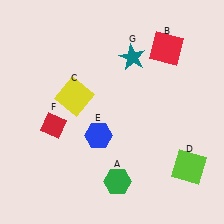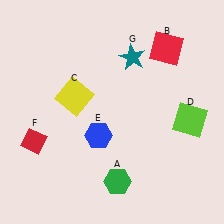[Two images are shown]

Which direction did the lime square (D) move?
The lime square (D) moved up.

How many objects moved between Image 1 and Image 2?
2 objects moved between the two images.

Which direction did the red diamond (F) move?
The red diamond (F) moved left.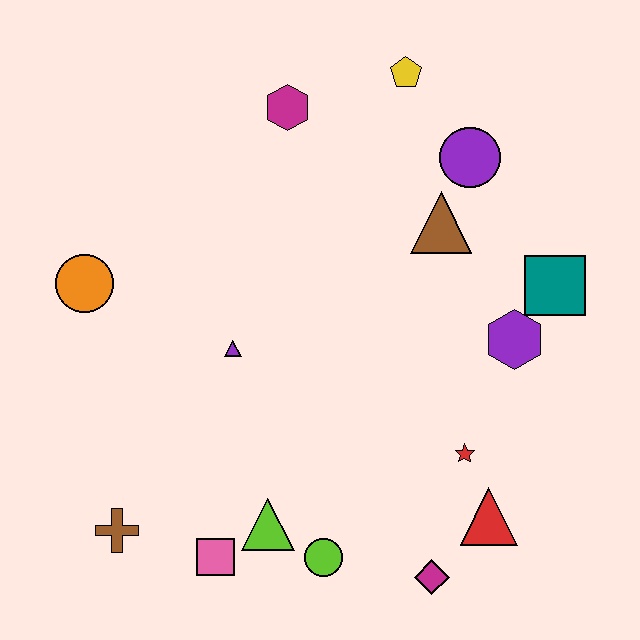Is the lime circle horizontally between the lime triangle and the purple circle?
Yes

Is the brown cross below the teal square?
Yes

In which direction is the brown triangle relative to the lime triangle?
The brown triangle is above the lime triangle.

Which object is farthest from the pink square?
The yellow pentagon is farthest from the pink square.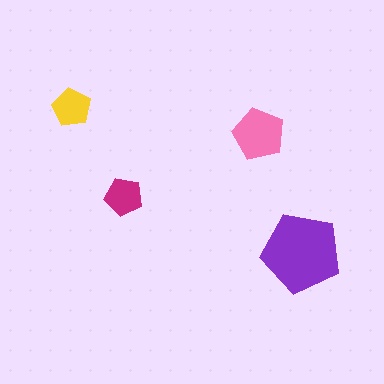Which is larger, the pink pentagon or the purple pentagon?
The purple one.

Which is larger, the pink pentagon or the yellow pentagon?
The pink one.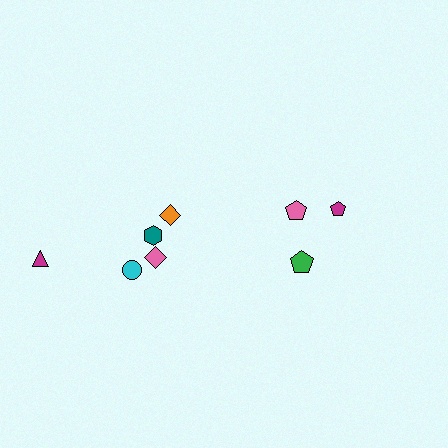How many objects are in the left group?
There are 5 objects.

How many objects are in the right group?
There are 3 objects.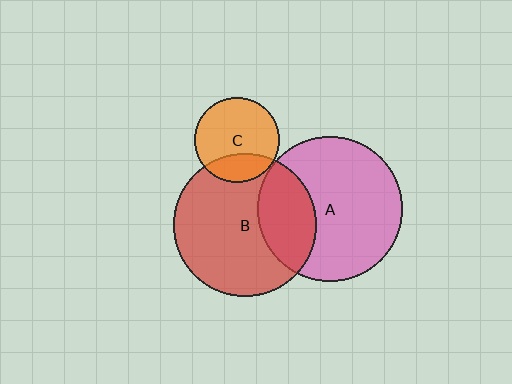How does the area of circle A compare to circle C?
Approximately 2.9 times.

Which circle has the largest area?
Circle A (pink).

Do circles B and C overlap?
Yes.